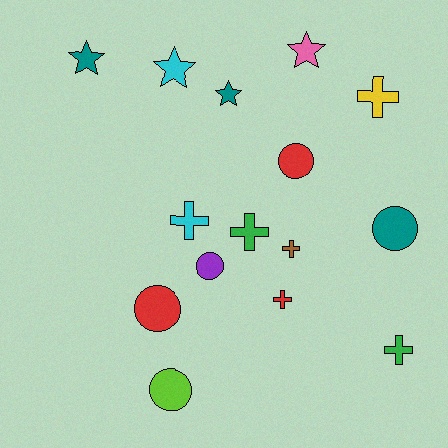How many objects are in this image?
There are 15 objects.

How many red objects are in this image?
There are 3 red objects.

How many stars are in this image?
There are 4 stars.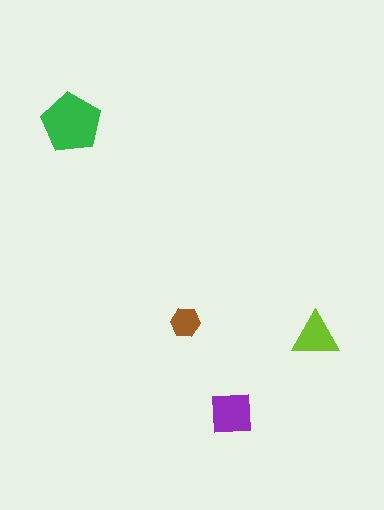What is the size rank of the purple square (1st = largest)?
2nd.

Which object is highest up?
The green pentagon is topmost.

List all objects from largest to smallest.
The green pentagon, the purple square, the lime triangle, the brown hexagon.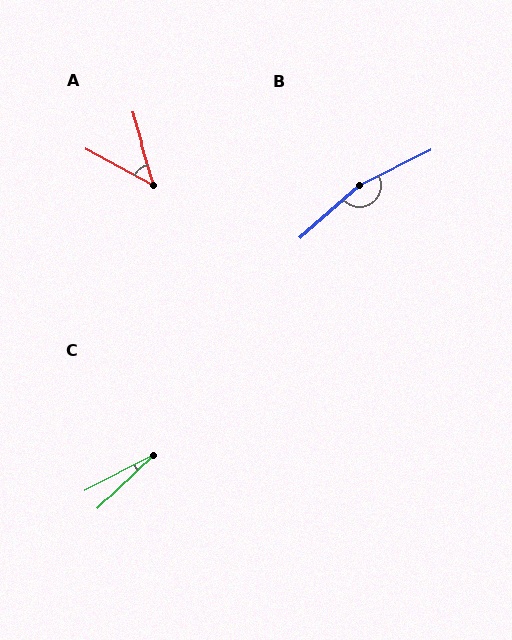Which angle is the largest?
B, at approximately 165 degrees.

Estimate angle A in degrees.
Approximately 45 degrees.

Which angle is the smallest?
C, at approximately 16 degrees.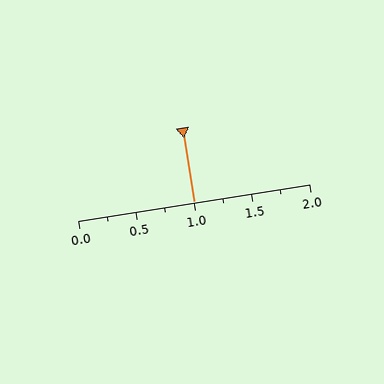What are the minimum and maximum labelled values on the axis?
The axis runs from 0.0 to 2.0.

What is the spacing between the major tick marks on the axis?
The major ticks are spaced 0.5 apart.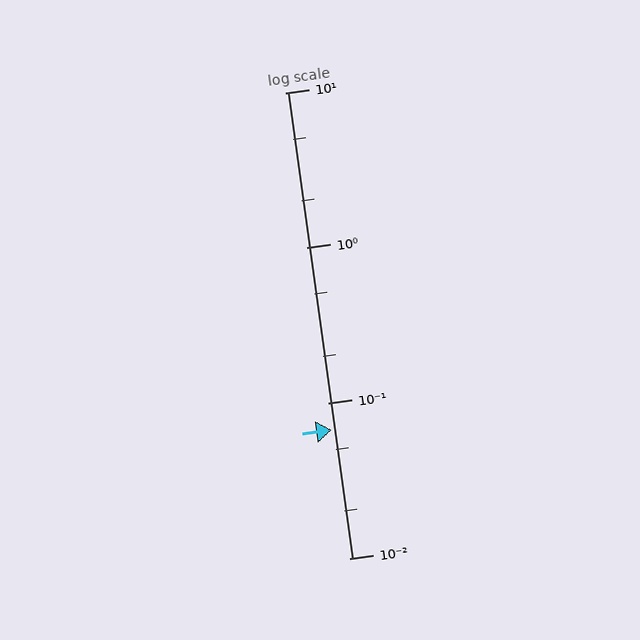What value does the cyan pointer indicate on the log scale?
The pointer indicates approximately 0.067.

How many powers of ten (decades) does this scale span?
The scale spans 3 decades, from 0.01 to 10.